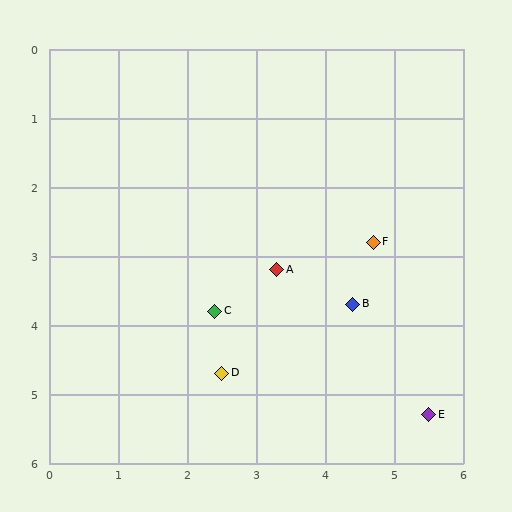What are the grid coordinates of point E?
Point E is at approximately (5.5, 5.3).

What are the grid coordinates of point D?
Point D is at approximately (2.5, 4.7).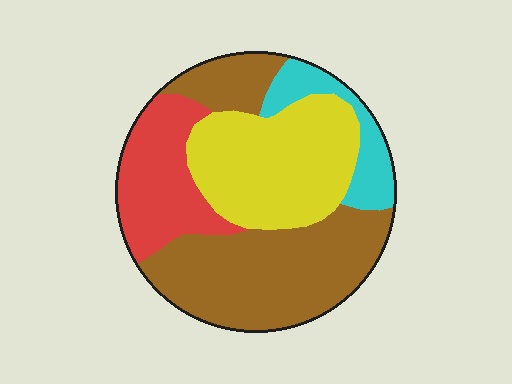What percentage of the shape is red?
Red takes up between a sixth and a third of the shape.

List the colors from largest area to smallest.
From largest to smallest: brown, yellow, red, cyan.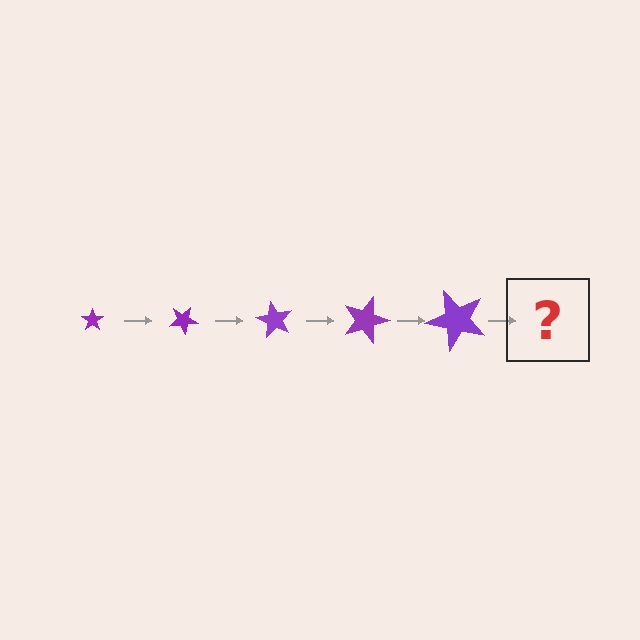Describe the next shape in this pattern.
It should be a star, larger than the previous one and rotated 150 degrees from the start.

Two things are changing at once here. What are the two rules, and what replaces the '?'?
The two rules are that the star grows larger each step and it rotates 30 degrees each step. The '?' should be a star, larger than the previous one and rotated 150 degrees from the start.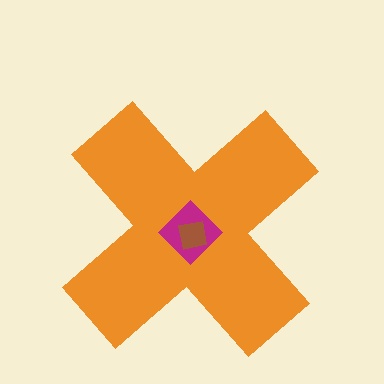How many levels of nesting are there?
3.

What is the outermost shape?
The orange cross.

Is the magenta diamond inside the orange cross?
Yes.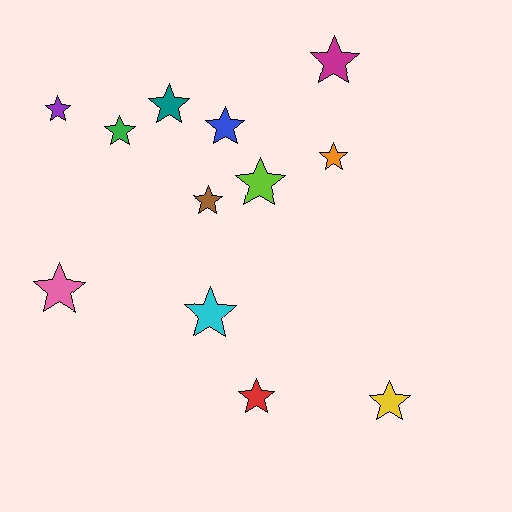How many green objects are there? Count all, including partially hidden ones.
There is 1 green object.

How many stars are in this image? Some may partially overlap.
There are 12 stars.